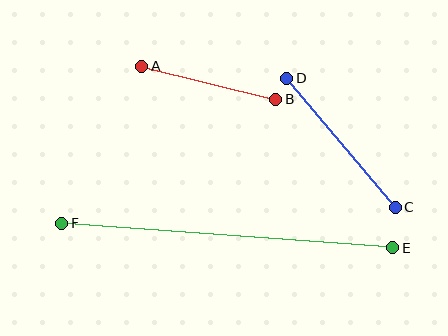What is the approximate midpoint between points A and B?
The midpoint is at approximately (209, 83) pixels.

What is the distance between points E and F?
The distance is approximately 332 pixels.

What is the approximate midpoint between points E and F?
The midpoint is at approximately (227, 236) pixels.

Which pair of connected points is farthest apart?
Points E and F are farthest apart.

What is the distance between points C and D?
The distance is approximately 168 pixels.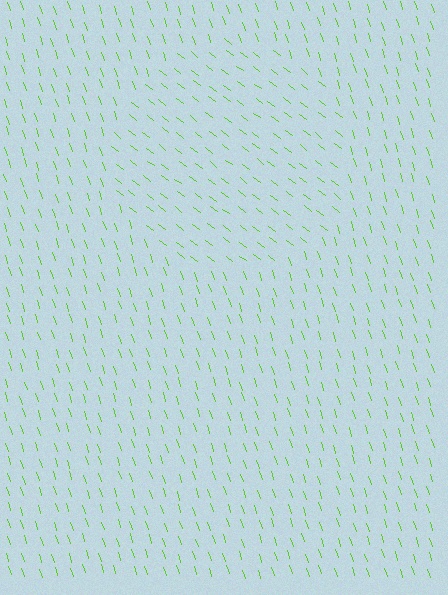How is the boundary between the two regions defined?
The boundary is defined purely by a change in line orientation (approximately 35 degrees difference). All lines are the same color and thickness.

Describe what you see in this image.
The image is filled with small lime line segments. A circle region in the image has lines oriented differently from the surrounding lines, creating a visible texture boundary.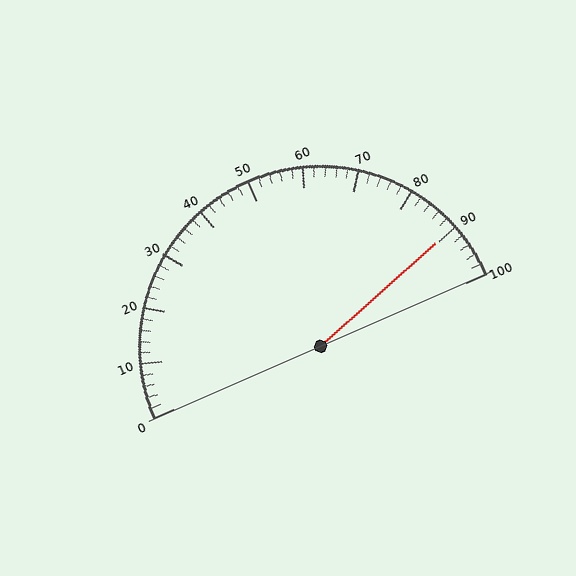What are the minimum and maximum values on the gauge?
The gauge ranges from 0 to 100.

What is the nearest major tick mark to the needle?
The nearest major tick mark is 90.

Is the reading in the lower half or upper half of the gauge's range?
The reading is in the upper half of the range (0 to 100).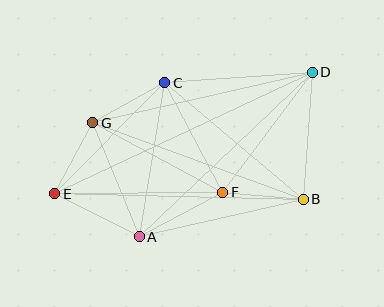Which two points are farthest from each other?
Points D and E are farthest from each other.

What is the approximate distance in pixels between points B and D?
The distance between B and D is approximately 127 pixels.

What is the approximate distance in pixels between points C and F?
The distance between C and F is approximately 124 pixels.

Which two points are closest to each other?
Points E and G are closest to each other.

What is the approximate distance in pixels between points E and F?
The distance between E and F is approximately 168 pixels.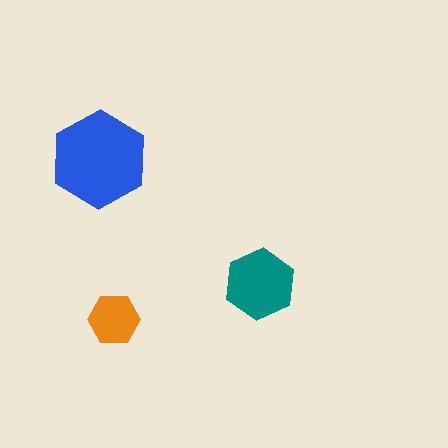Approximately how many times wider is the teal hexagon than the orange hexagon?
About 1.5 times wider.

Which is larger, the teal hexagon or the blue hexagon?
The blue one.